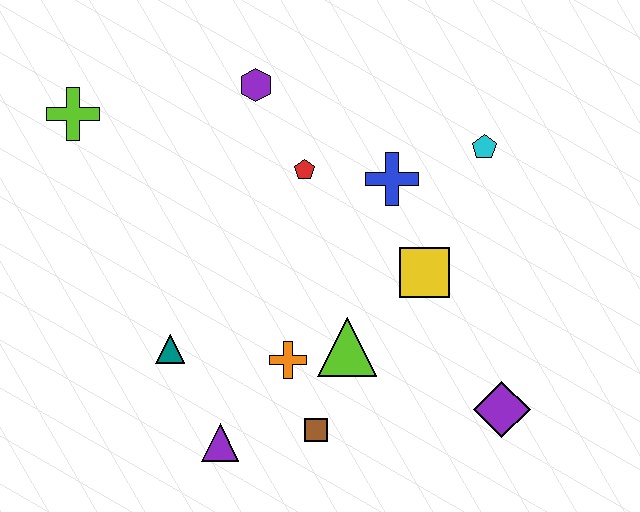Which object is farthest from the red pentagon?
The purple diamond is farthest from the red pentagon.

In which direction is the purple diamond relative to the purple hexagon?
The purple diamond is below the purple hexagon.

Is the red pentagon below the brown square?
No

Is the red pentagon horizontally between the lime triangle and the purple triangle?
Yes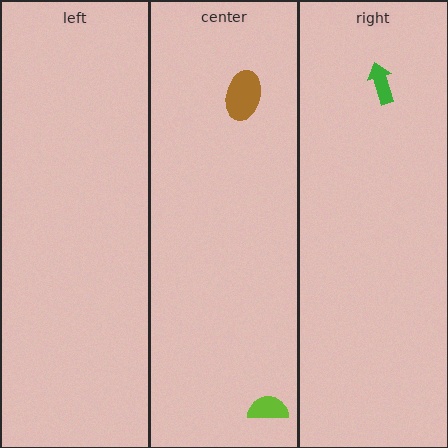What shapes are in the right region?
The green arrow.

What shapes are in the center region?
The brown ellipse, the lime semicircle.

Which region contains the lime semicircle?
The center region.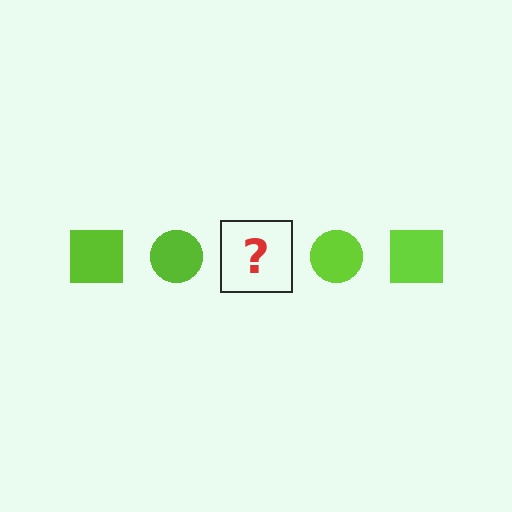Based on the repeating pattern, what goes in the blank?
The blank should be a lime square.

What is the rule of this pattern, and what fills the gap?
The rule is that the pattern cycles through square, circle shapes in lime. The gap should be filled with a lime square.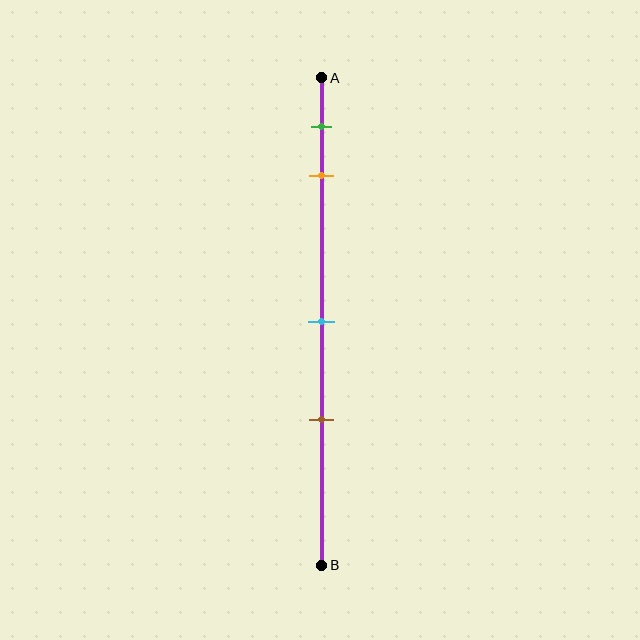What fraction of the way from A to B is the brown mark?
The brown mark is approximately 70% (0.7) of the way from A to B.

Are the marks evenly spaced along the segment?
No, the marks are not evenly spaced.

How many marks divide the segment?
There are 4 marks dividing the segment.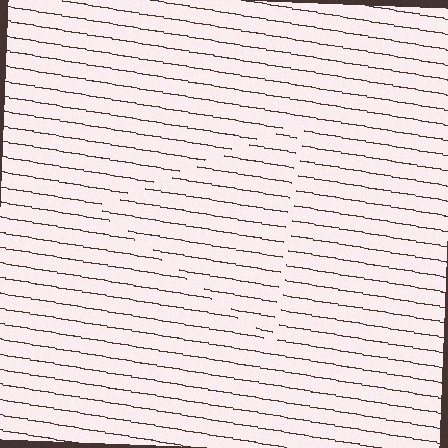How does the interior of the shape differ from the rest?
The interior of the shape contains the same grating, shifted by half a period — the contour is defined by the phase discontinuity where line-ends from the inner and outer gratings abut.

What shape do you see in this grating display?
An illusory triangle. The interior of the shape contains the same grating, shifted by half a period — the contour is defined by the phase discontinuity where line-ends from the inner and outer gratings abut.